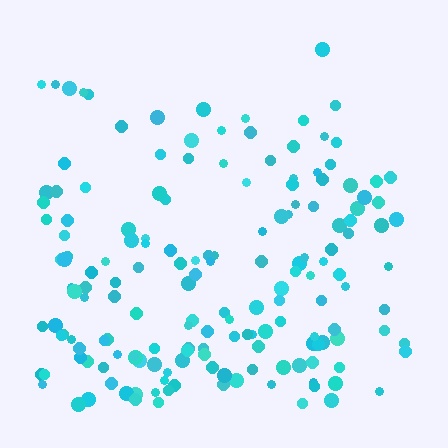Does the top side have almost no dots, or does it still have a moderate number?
Still a moderate number, just noticeably fewer than the bottom.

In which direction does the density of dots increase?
From top to bottom, with the bottom side densest.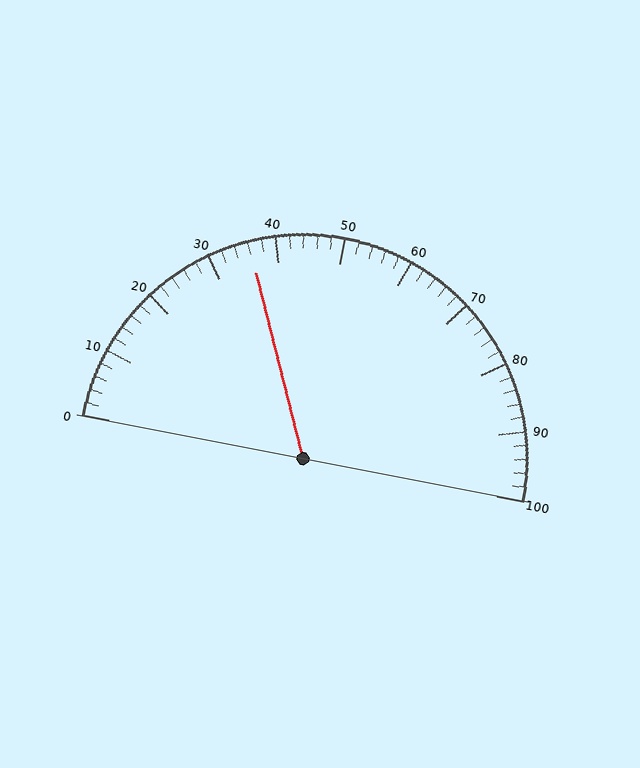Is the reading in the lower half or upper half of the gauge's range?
The reading is in the lower half of the range (0 to 100).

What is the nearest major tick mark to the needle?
The nearest major tick mark is 40.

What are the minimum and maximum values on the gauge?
The gauge ranges from 0 to 100.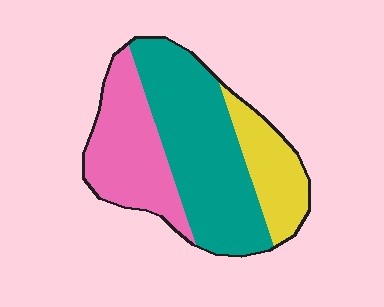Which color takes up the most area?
Teal, at roughly 50%.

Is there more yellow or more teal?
Teal.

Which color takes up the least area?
Yellow, at roughly 20%.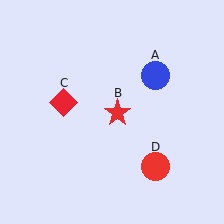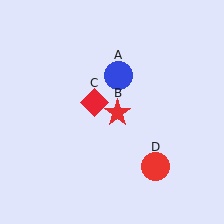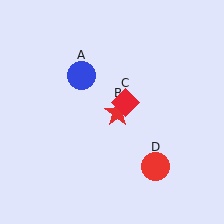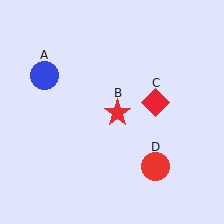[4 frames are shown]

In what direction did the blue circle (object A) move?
The blue circle (object A) moved left.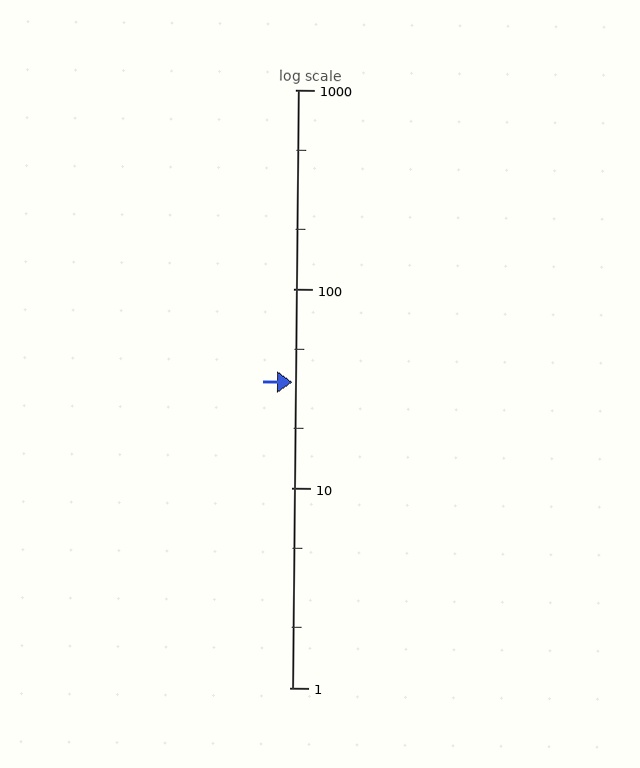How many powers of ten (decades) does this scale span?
The scale spans 3 decades, from 1 to 1000.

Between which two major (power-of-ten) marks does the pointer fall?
The pointer is between 10 and 100.